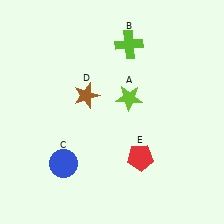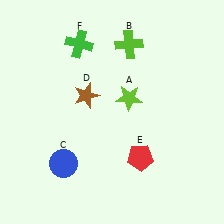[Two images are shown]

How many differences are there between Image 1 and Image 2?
There is 1 difference between the two images.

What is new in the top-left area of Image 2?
A green cross (F) was added in the top-left area of Image 2.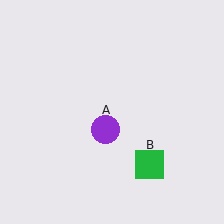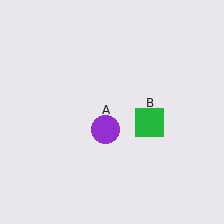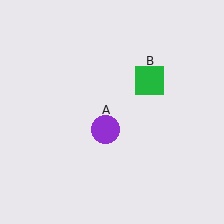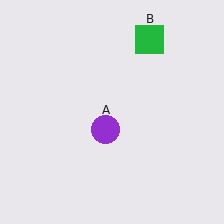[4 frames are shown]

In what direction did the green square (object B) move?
The green square (object B) moved up.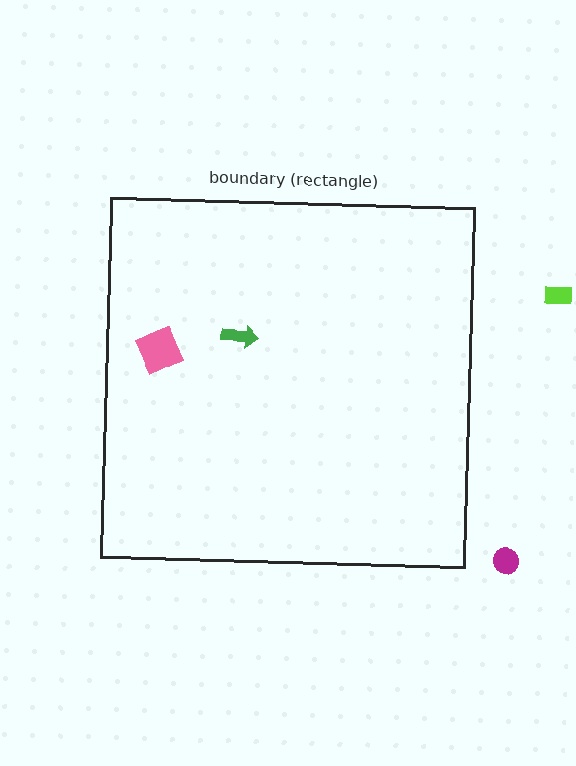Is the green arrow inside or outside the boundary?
Inside.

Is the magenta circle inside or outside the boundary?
Outside.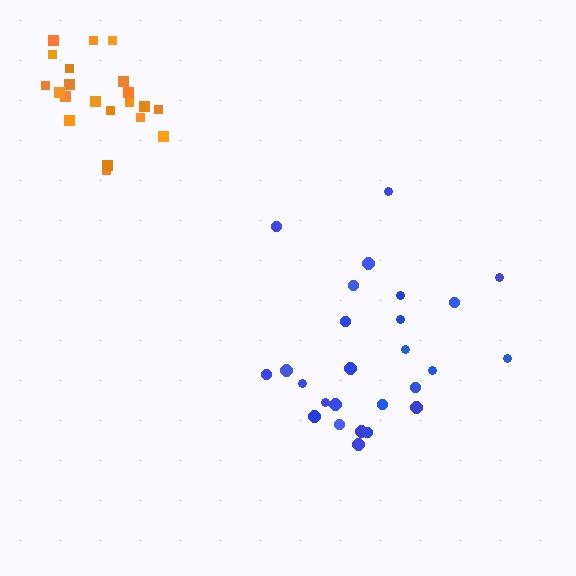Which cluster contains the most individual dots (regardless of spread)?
Blue (26).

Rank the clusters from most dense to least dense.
orange, blue.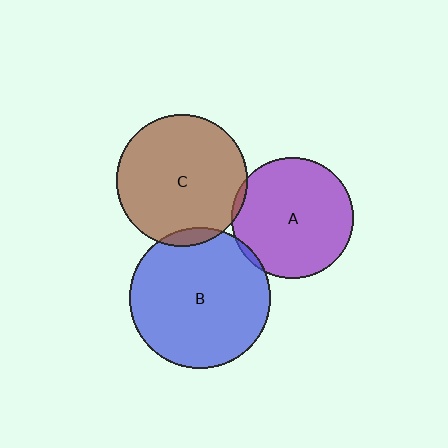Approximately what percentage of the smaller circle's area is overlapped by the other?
Approximately 5%.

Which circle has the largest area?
Circle B (blue).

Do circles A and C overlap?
Yes.